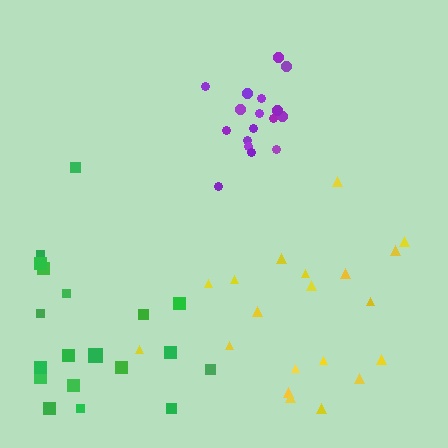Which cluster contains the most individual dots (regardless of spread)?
Yellow (20).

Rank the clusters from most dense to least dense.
purple, green, yellow.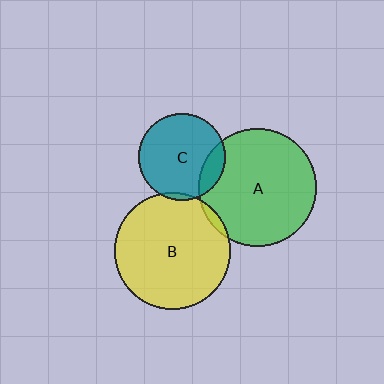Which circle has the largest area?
Circle A (green).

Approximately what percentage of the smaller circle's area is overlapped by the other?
Approximately 15%.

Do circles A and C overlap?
Yes.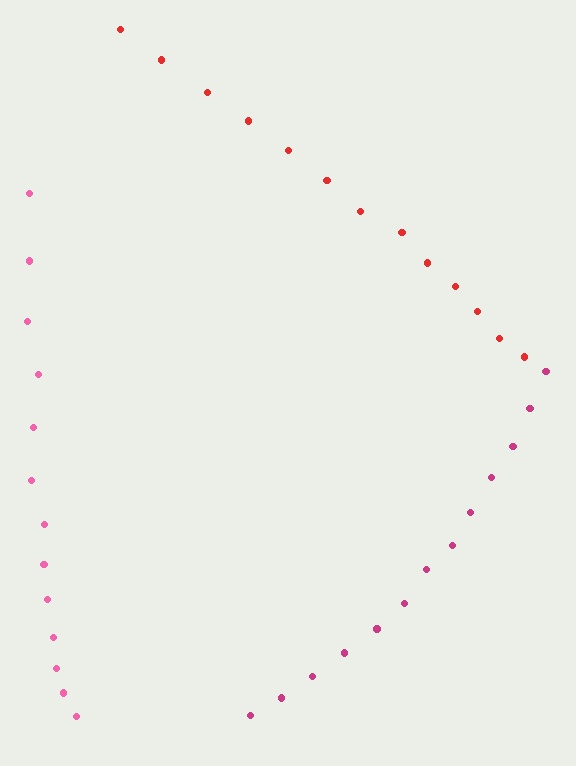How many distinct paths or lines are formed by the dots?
There are 3 distinct paths.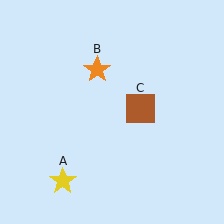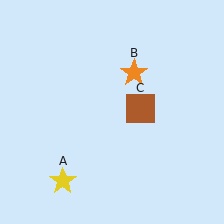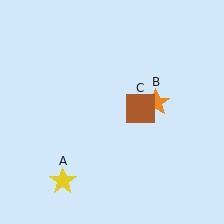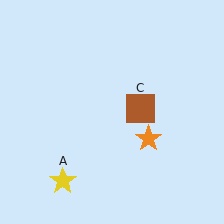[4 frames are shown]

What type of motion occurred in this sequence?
The orange star (object B) rotated clockwise around the center of the scene.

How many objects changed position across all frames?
1 object changed position: orange star (object B).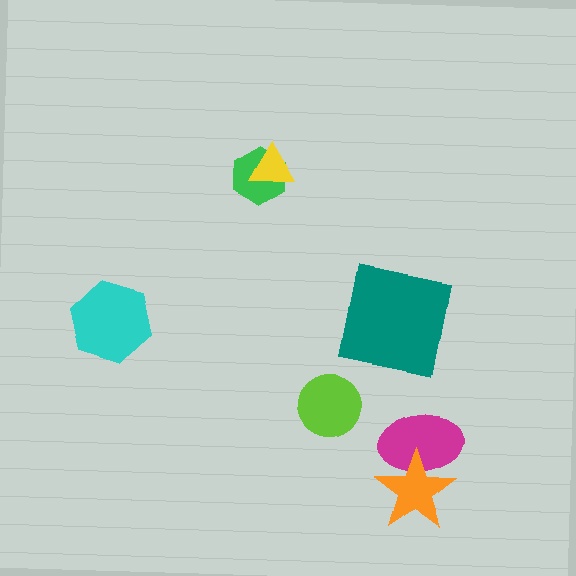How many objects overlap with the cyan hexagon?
0 objects overlap with the cyan hexagon.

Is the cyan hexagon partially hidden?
No, no other shape covers it.